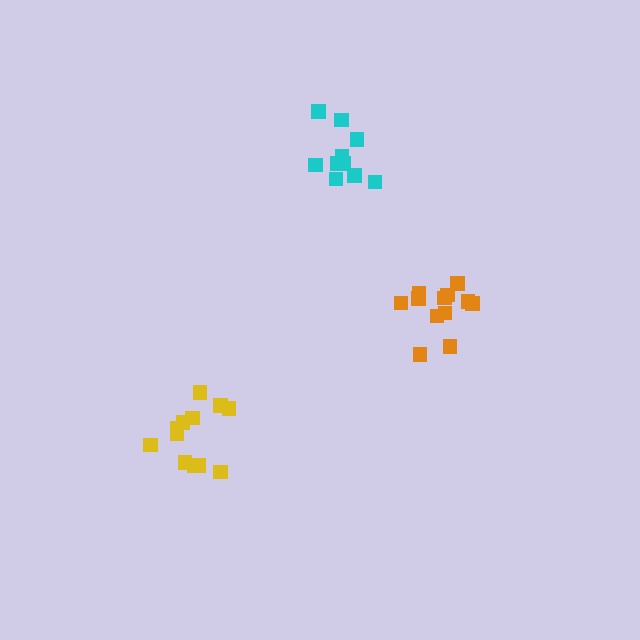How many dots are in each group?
Group 1: 12 dots, Group 2: 12 dots, Group 3: 10 dots (34 total).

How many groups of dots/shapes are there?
There are 3 groups.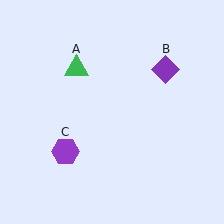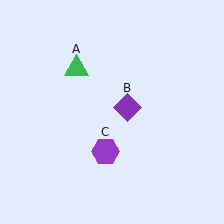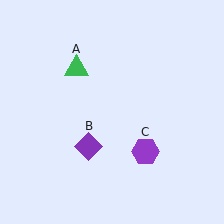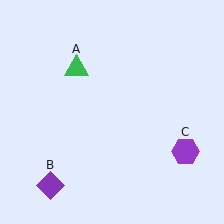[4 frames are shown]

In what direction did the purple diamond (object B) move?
The purple diamond (object B) moved down and to the left.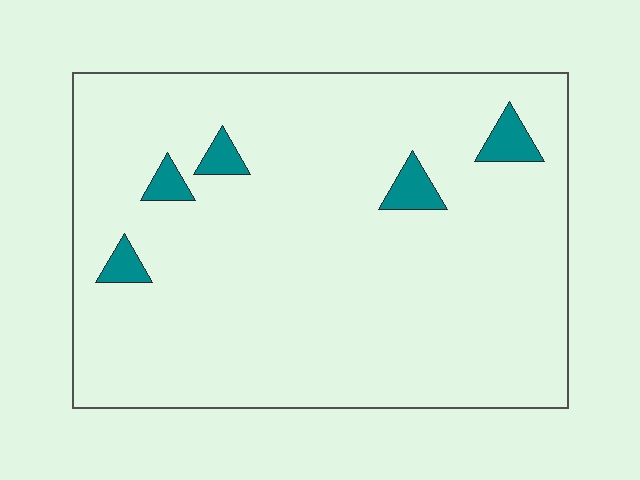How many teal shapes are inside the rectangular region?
5.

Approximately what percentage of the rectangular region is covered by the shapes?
Approximately 5%.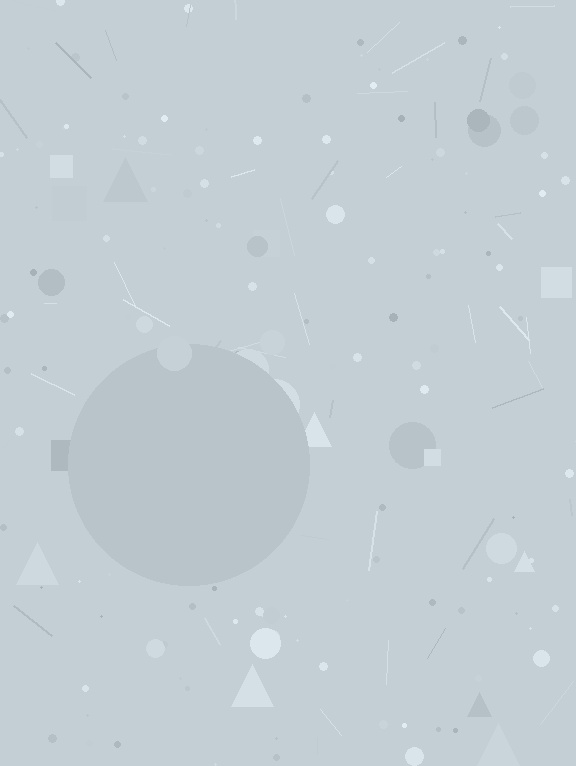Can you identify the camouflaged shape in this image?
The camouflaged shape is a circle.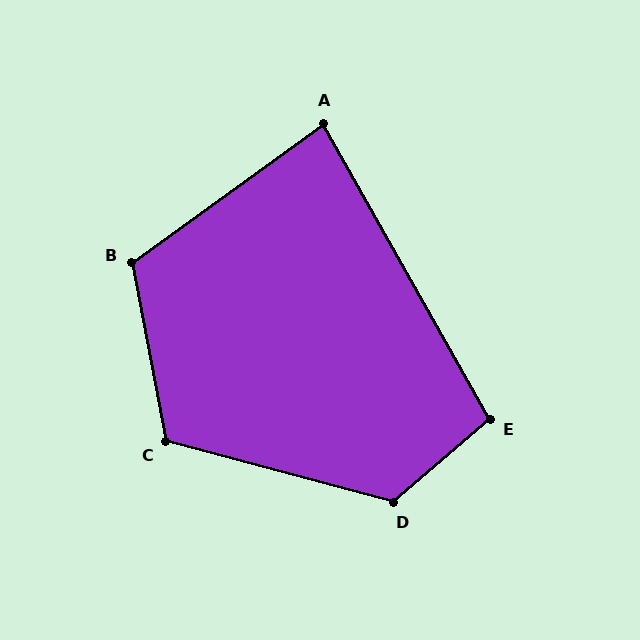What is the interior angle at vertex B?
Approximately 115 degrees (obtuse).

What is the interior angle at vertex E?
Approximately 102 degrees (obtuse).